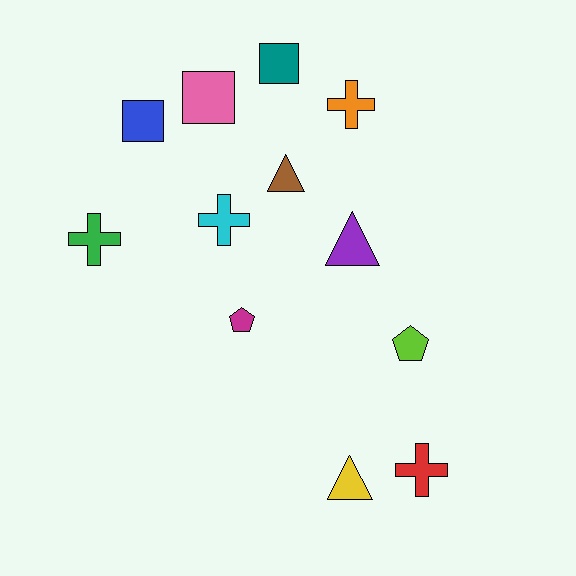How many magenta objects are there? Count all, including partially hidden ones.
There is 1 magenta object.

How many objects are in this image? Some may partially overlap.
There are 12 objects.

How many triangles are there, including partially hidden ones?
There are 3 triangles.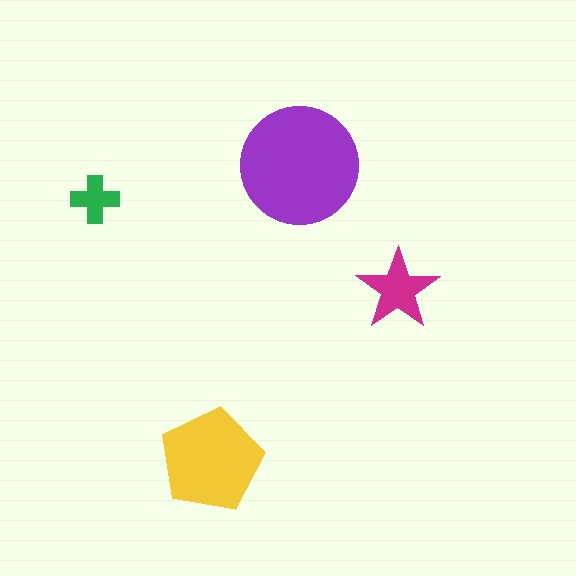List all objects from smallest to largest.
The green cross, the magenta star, the yellow pentagon, the purple circle.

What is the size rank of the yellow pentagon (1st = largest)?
2nd.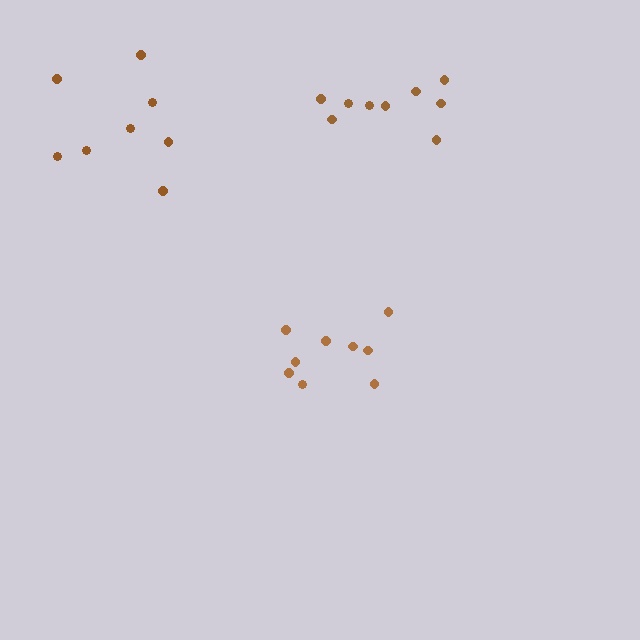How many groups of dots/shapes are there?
There are 3 groups.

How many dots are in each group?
Group 1: 9 dots, Group 2: 8 dots, Group 3: 9 dots (26 total).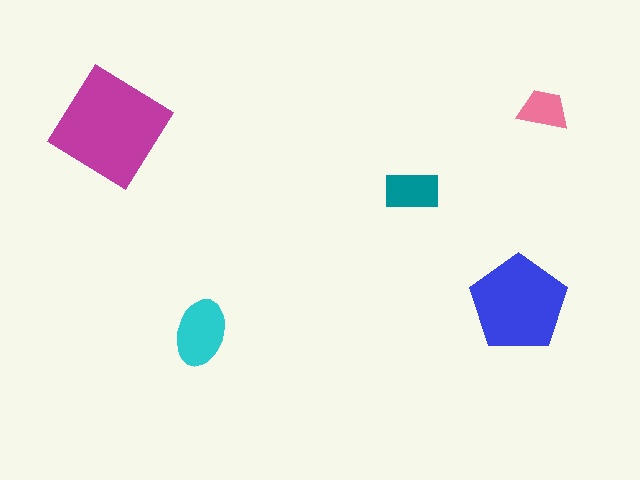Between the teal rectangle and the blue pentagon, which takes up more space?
The blue pentagon.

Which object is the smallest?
The pink trapezoid.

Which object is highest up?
The pink trapezoid is topmost.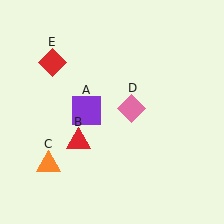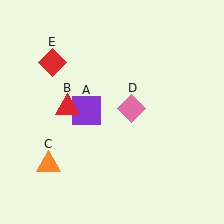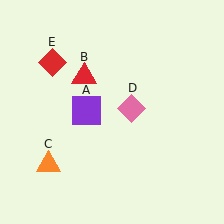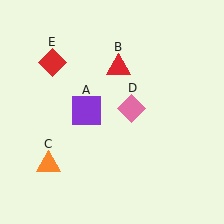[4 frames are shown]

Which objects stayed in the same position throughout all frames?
Purple square (object A) and orange triangle (object C) and pink diamond (object D) and red diamond (object E) remained stationary.